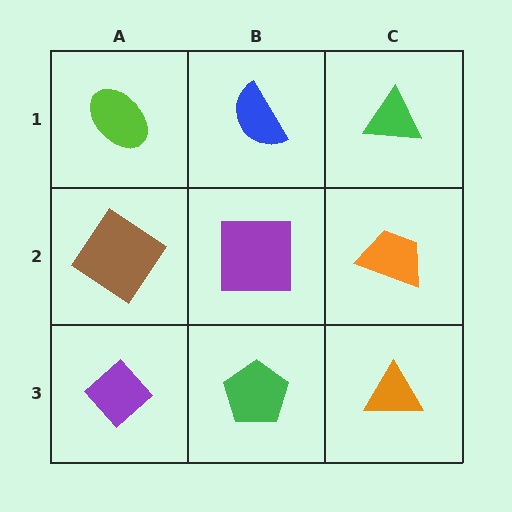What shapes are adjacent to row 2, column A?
A lime ellipse (row 1, column A), a purple diamond (row 3, column A), a purple square (row 2, column B).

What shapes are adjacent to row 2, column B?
A blue semicircle (row 1, column B), a green pentagon (row 3, column B), a brown diamond (row 2, column A), an orange trapezoid (row 2, column C).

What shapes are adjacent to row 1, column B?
A purple square (row 2, column B), a lime ellipse (row 1, column A), a green triangle (row 1, column C).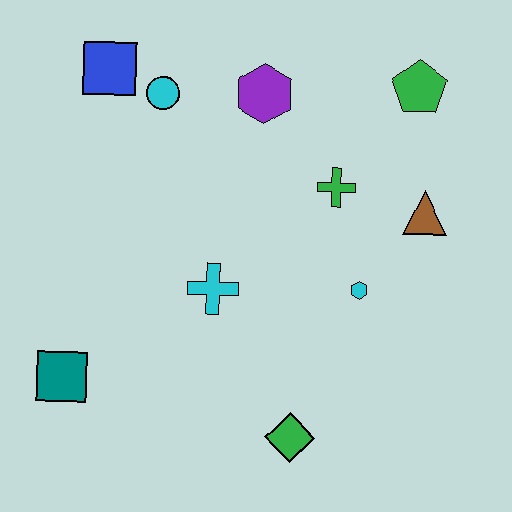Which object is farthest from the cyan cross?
The green pentagon is farthest from the cyan cross.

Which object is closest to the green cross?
The brown triangle is closest to the green cross.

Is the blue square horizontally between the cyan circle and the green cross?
No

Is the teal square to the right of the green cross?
No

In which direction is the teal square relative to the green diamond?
The teal square is to the left of the green diamond.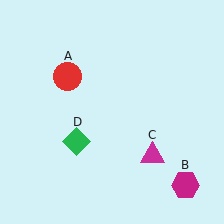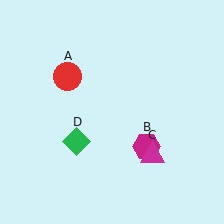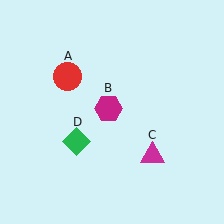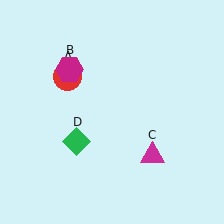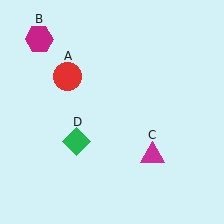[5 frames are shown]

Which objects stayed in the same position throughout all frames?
Red circle (object A) and magenta triangle (object C) and green diamond (object D) remained stationary.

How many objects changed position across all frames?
1 object changed position: magenta hexagon (object B).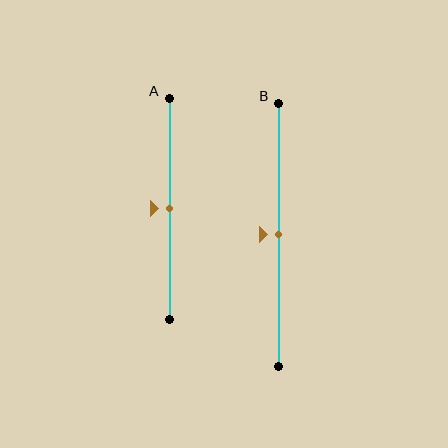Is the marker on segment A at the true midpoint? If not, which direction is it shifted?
Yes, the marker on segment A is at the true midpoint.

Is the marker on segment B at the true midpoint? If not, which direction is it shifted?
Yes, the marker on segment B is at the true midpoint.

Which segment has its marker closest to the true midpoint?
Segment A has its marker closest to the true midpoint.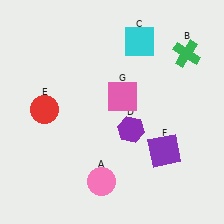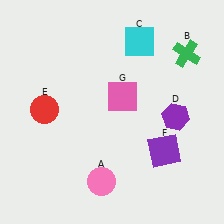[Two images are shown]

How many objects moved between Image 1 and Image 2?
1 object moved between the two images.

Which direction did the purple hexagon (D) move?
The purple hexagon (D) moved right.